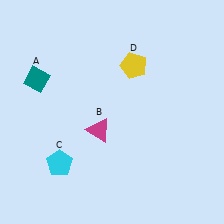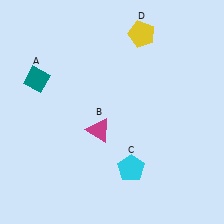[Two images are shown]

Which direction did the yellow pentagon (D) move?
The yellow pentagon (D) moved up.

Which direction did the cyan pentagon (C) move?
The cyan pentagon (C) moved right.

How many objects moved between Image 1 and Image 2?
2 objects moved between the two images.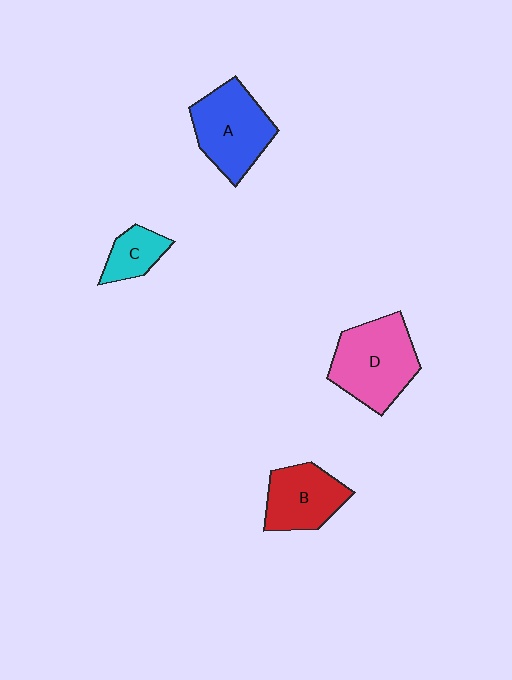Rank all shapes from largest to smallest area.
From largest to smallest: D (pink), A (blue), B (red), C (cyan).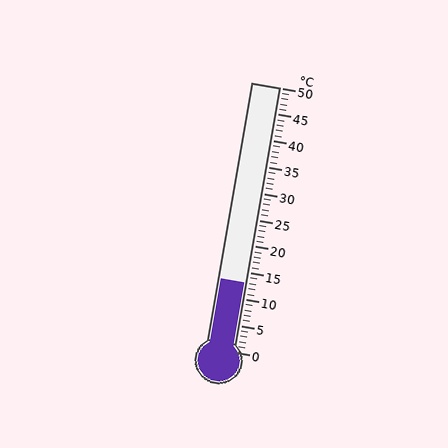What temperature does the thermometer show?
The thermometer shows approximately 13°C.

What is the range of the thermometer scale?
The thermometer scale ranges from 0°C to 50°C.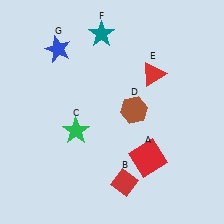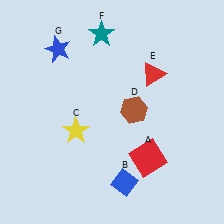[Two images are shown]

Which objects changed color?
B changed from red to blue. C changed from green to yellow.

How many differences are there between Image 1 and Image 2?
There are 2 differences between the two images.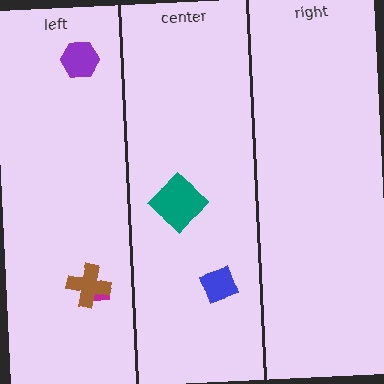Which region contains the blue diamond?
The center region.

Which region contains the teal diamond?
The center region.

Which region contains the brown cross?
The left region.